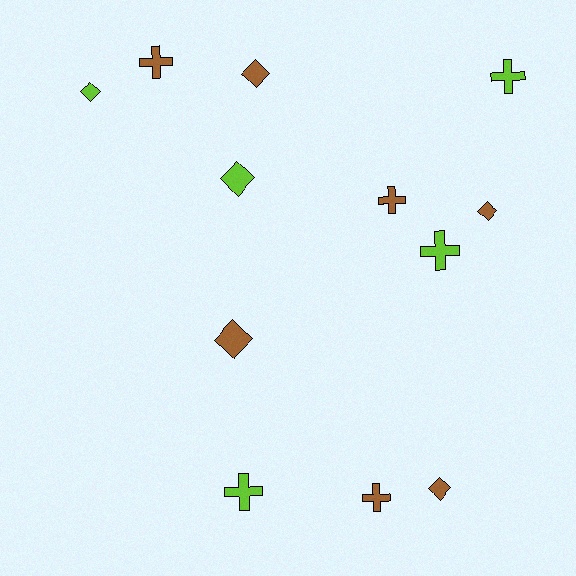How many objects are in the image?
There are 12 objects.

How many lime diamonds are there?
There are 2 lime diamonds.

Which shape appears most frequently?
Diamond, with 6 objects.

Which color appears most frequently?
Brown, with 7 objects.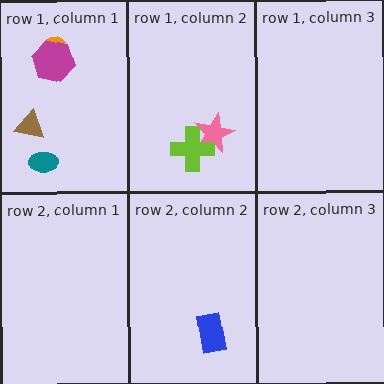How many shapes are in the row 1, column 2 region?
2.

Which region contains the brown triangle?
The row 1, column 1 region.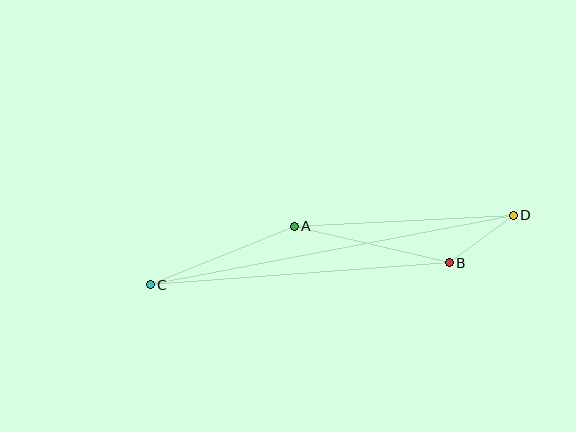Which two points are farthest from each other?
Points C and D are farthest from each other.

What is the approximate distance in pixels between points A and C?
The distance between A and C is approximately 156 pixels.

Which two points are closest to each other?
Points B and D are closest to each other.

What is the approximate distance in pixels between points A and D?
The distance between A and D is approximately 219 pixels.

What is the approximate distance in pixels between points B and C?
The distance between B and C is approximately 300 pixels.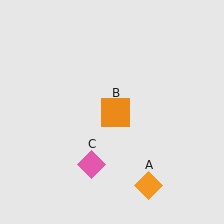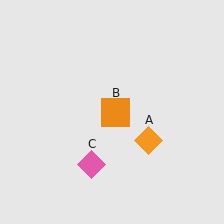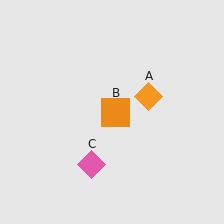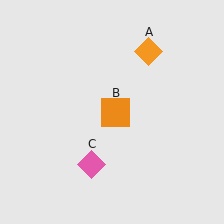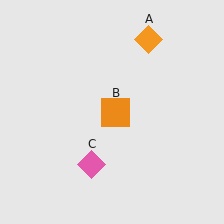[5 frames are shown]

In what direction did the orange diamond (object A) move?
The orange diamond (object A) moved up.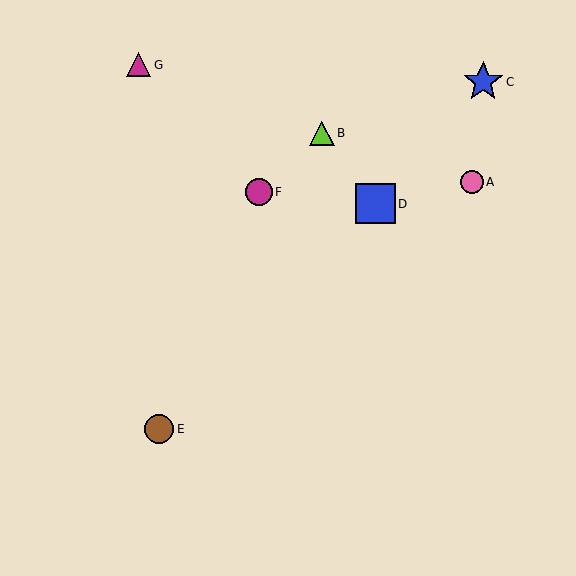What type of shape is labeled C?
Shape C is a blue star.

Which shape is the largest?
The blue star (labeled C) is the largest.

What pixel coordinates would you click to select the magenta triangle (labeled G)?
Click at (139, 65) to select the magenta triangle G.